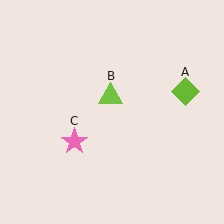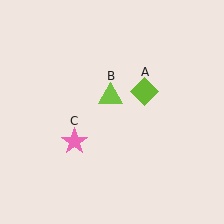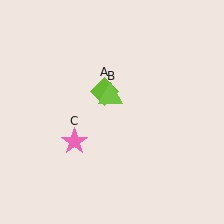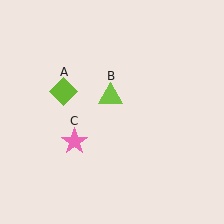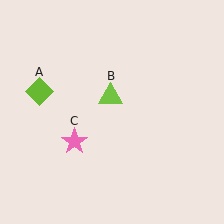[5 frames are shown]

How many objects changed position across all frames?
1 object changed position: lime diamond (object A).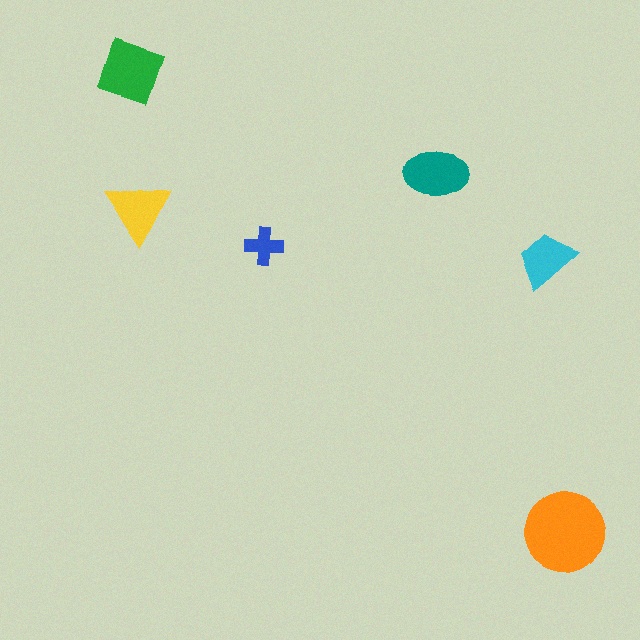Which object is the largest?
The orange circle.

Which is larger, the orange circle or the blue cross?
The orange circle.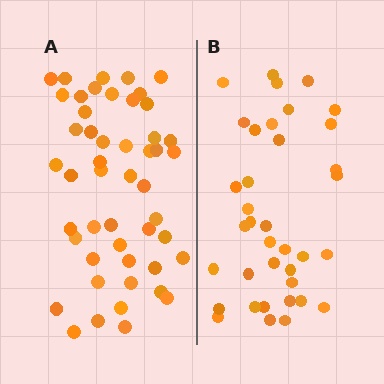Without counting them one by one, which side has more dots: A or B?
Region A (the left region) has more dots.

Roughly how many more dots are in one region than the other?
Region A has roughly 12 or so more dots than region B.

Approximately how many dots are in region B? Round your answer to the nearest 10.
About 40 dots. (The exact count is 37, which rounds to 40.)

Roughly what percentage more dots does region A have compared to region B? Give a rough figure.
About 30% more.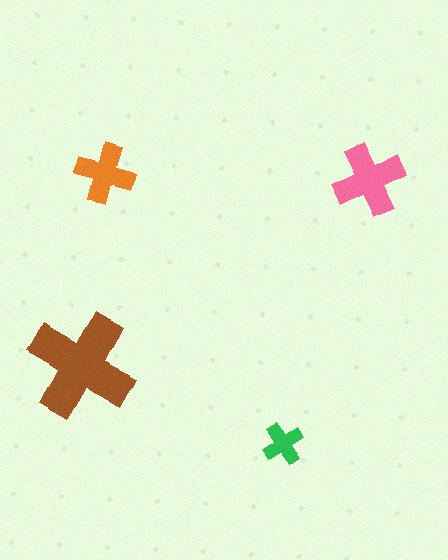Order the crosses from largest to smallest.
the brown one, the pink one, the orange one, the green one.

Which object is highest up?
The pink cross is topmost.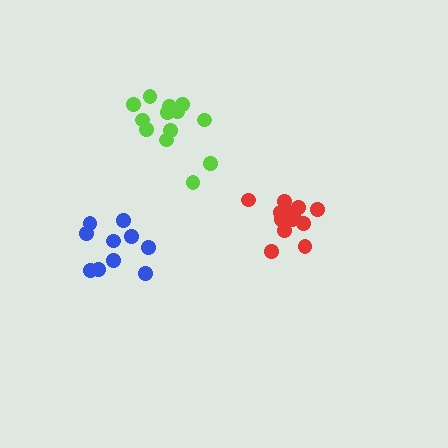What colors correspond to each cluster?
The clusters are colored: red, lime, blue.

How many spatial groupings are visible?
There are 3 spatial groupings.